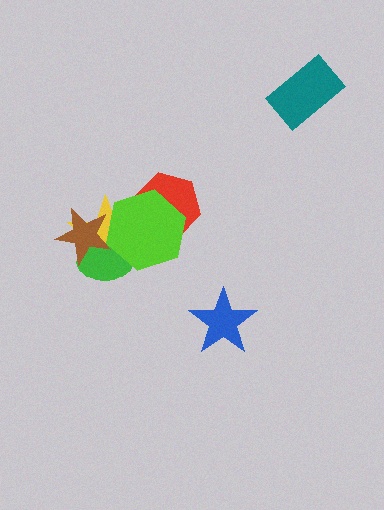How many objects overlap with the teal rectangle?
0 objects overlap with the teal rectangle.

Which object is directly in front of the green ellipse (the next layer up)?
The brown star is directly in front of the green ellipse.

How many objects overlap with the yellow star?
3 objects overlap with the yellow star.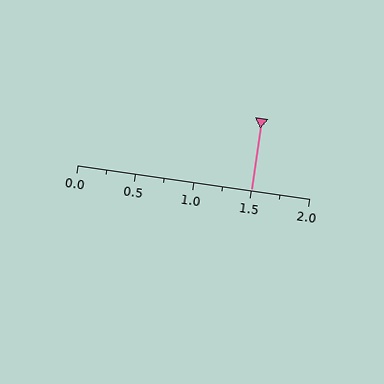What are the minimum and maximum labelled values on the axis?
The axis runs from 0.0 to 2.0.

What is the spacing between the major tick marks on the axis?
The major ticks are spaced 0.5 apart.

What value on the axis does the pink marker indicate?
The marker indicates approximately 1.5.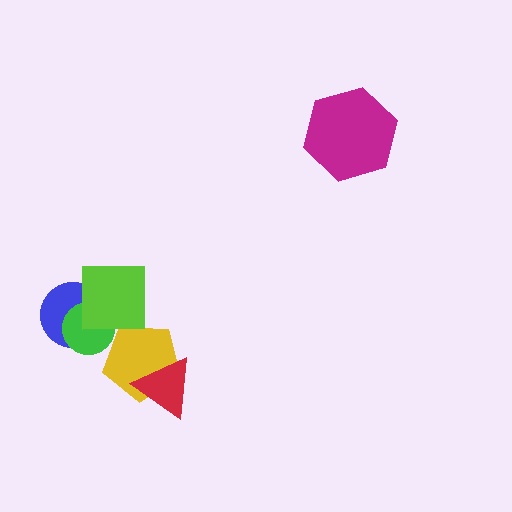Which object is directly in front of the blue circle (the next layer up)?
The green circle is directly in front of the blue circle.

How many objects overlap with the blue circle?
2 objects overlap with the blue circle.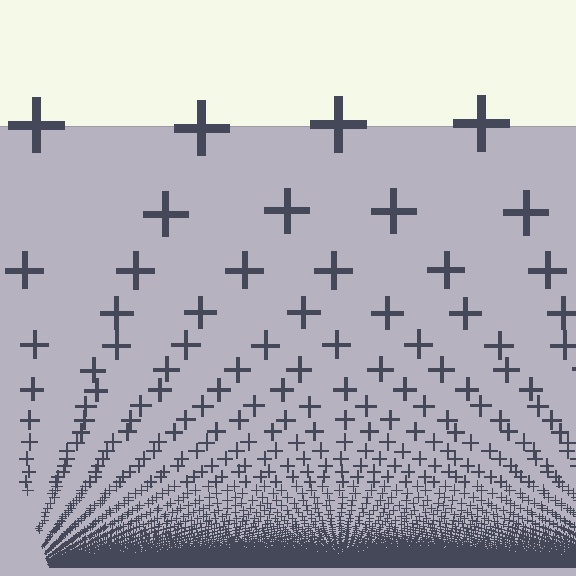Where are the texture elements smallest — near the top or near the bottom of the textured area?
Near the bottom.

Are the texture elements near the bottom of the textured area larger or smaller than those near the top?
Smaller. The gradient is inverted — elements near the bottom are smaller and denser.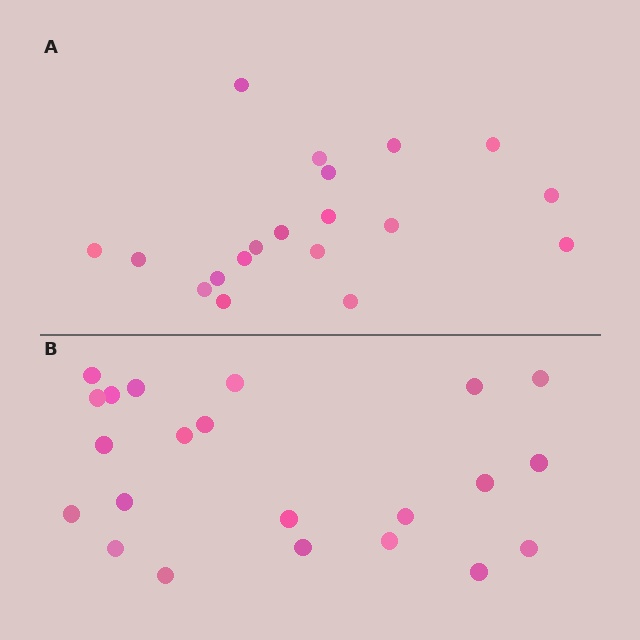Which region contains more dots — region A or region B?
Region B (the bottom region) has more dots.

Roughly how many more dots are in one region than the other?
Region B has just a few more — roughly 2 or 3 more dots than region A.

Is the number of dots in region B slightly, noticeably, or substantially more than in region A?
Region B has only slightly more — the two regions are fairly close. The ratio is roughly 1.2 to 1.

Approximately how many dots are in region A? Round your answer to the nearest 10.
About 20 dots. (The exact count is 19, which rounds to 20.)